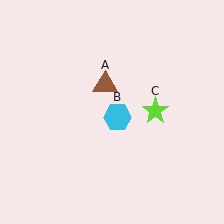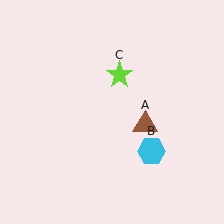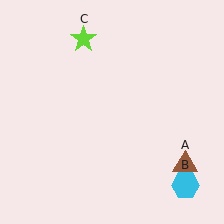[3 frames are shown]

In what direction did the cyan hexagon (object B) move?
The cyan hexagon (object B) moved down and to the right.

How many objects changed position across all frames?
3 objects changed position: brown triangle (object A), cyan hexagon (object B), lime star (object C).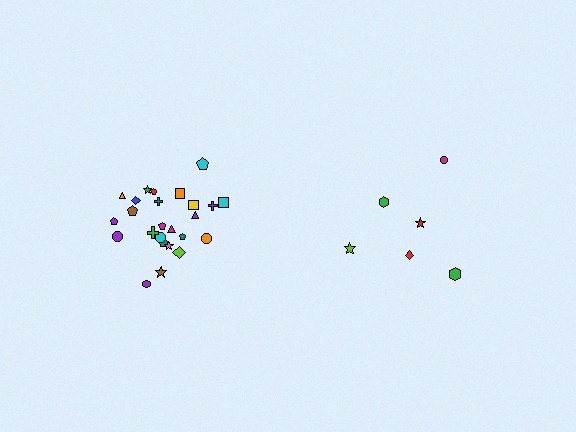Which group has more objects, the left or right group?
The left group.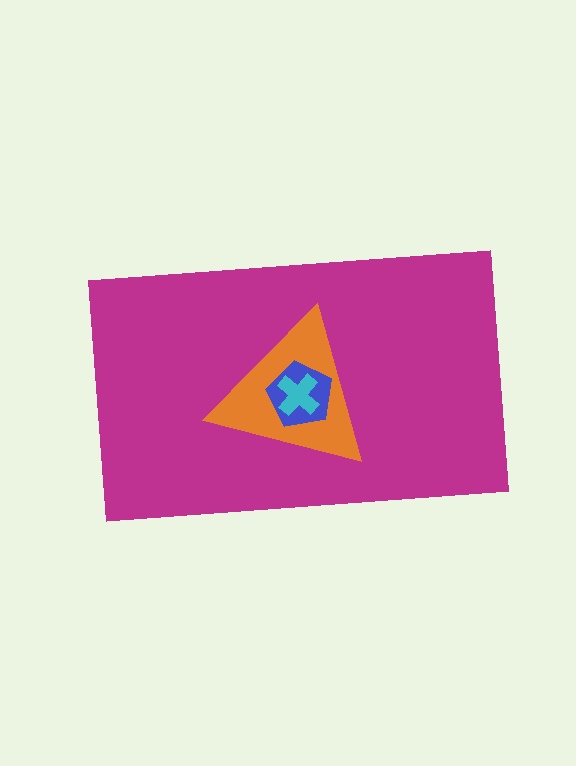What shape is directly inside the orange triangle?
The blue pentagon.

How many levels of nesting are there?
4.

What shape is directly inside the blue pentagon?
The cyan cross.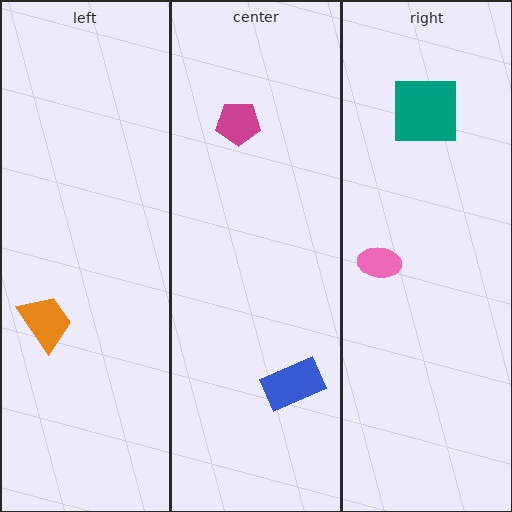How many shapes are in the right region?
2.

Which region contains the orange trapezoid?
The left region.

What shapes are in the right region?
The teal square, the pink ellipse.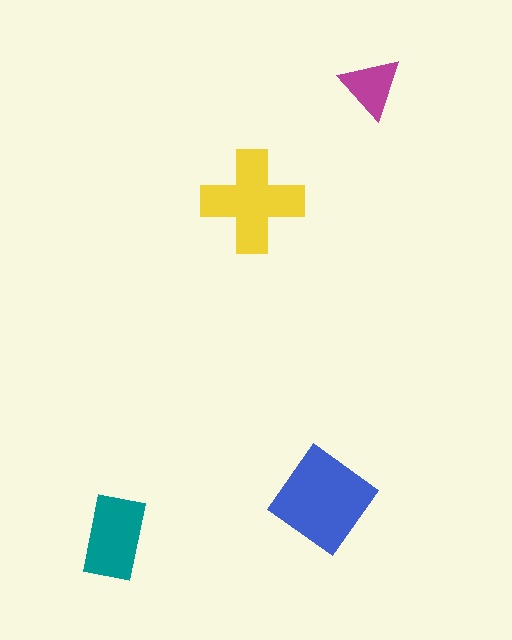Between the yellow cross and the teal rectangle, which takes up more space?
The yellow cross.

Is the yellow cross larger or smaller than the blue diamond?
Smaller.